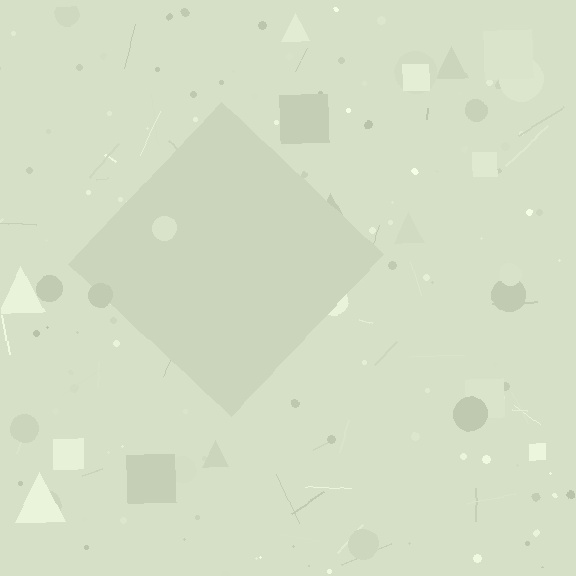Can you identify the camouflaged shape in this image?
The camouflaged shape is a diamond.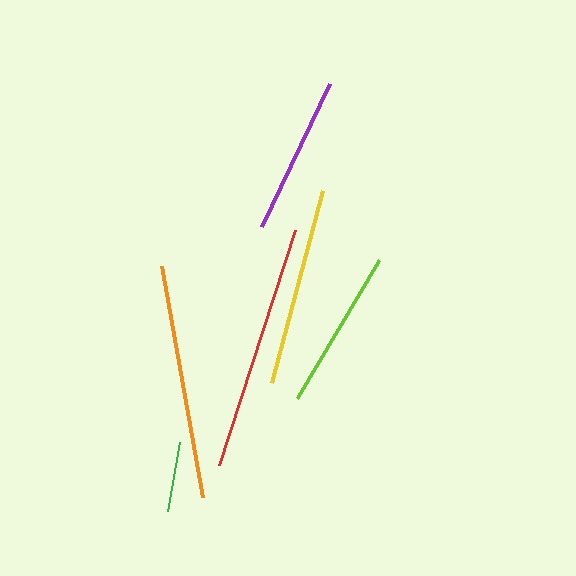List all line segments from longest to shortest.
From longest to shortest: red, orange, yellow, lime, purple, green.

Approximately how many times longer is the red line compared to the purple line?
The red line is approximately 1.6 times the length of the purple line.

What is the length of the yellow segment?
The yellow segment is approximately 199 pixels long.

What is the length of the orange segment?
The orange segment is approximately 234 pixels long.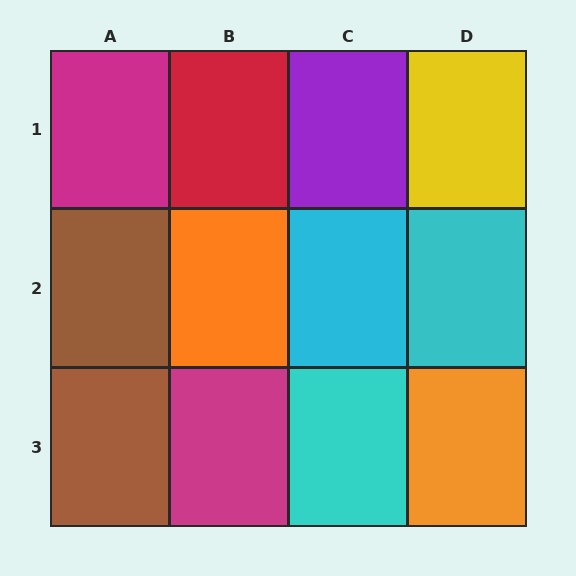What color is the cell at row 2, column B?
Orange.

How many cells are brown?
2 cells are brown.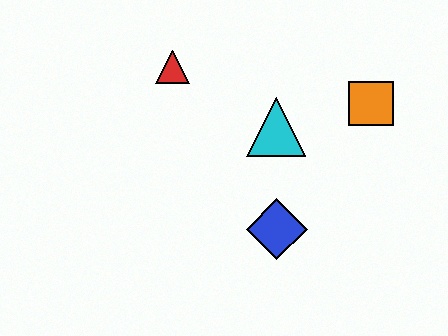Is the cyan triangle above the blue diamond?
Yes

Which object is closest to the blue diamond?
The cyan triangle is closest to the blue diamond.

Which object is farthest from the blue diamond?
The red triangle is farthest from the blue diamond.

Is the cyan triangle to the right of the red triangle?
Yes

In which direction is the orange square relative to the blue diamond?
The orange square is above the blue diamond.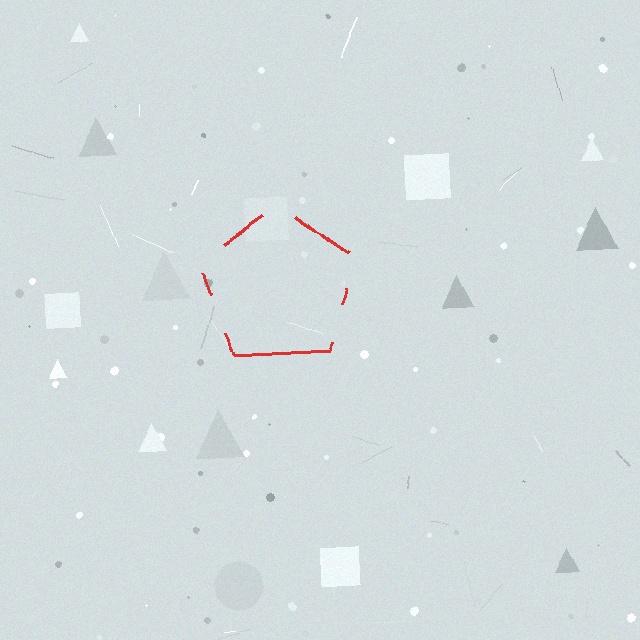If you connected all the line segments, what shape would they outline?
They would outline a pentagon.